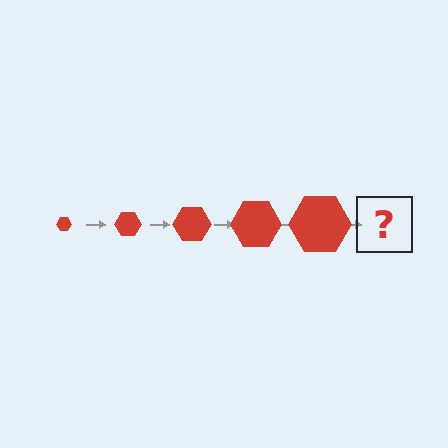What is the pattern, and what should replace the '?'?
The pattern is that the hexagon gets progressively larger each step. The '?' should be a red hexagon, larger than the previous one.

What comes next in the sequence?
The next element should be a red hexagon, larger than the previous one.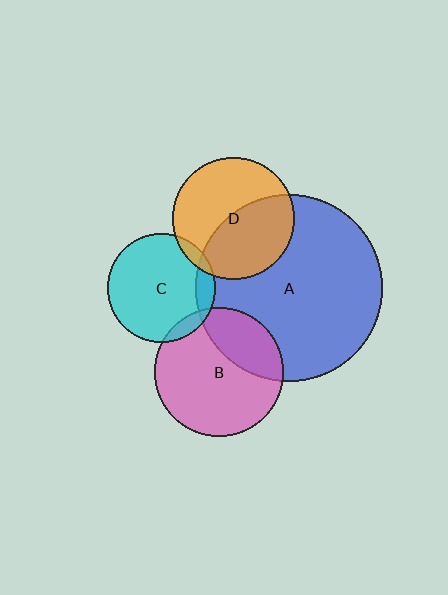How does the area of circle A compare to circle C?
Approximately 3.0 times.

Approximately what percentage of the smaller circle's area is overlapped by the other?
Approximately 30%.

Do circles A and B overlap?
Yes.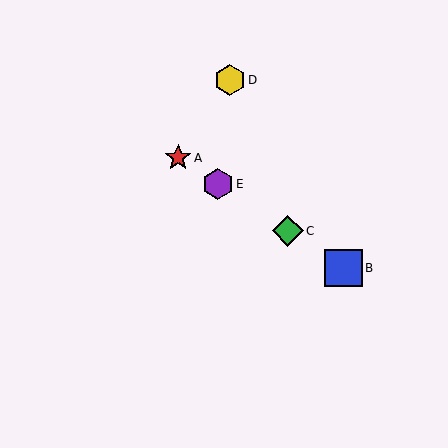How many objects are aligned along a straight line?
4 objects (A, B, C, E) are aligned along a straight line.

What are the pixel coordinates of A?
Object A is at (178, 158).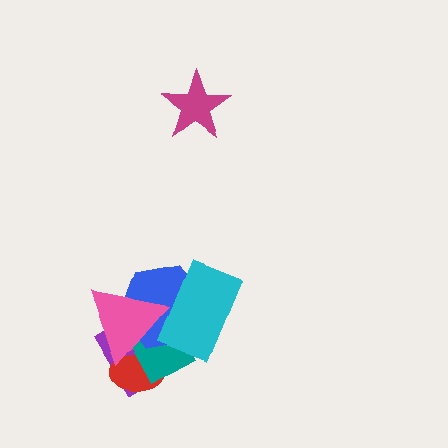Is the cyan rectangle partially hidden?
Yes, it is partially covered by another shape.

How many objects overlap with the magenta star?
0 objects overlap with the magenta star.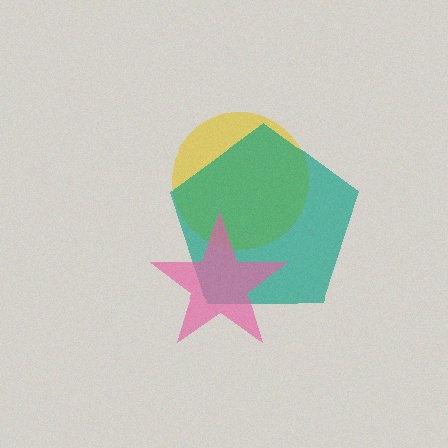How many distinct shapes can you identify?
There are 3 distinct shapes: a yellow circle, a teal pentagon, a pink star.